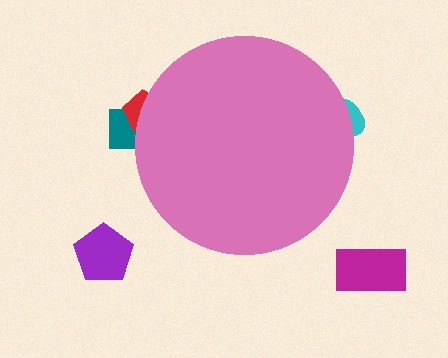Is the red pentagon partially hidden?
Yes, the red pentagon is partially hidden behind the pink circle.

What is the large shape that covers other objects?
A pink circle.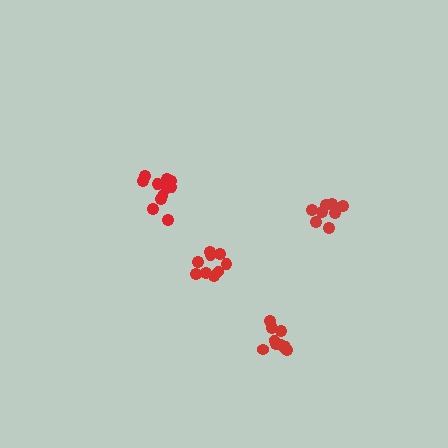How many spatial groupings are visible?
There are 4 spatial groupings.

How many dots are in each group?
Group 1: 11 dots, Group 2: 9 dots, Group 3: 10 dots, Group 4: 8 dots (38 total).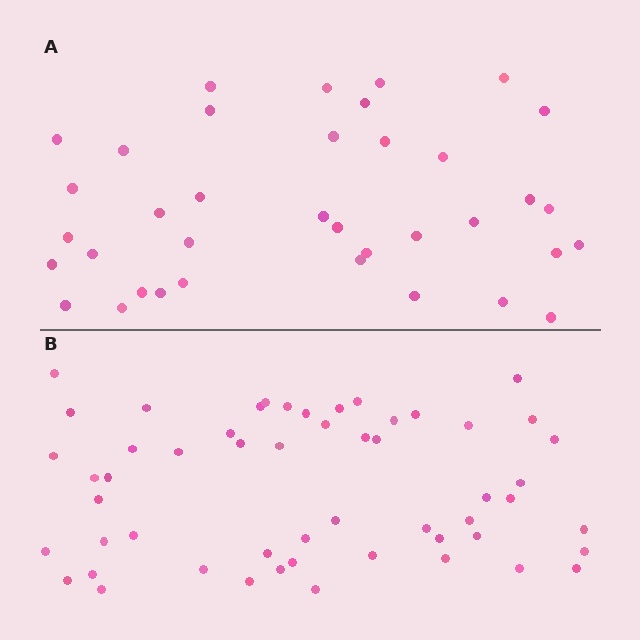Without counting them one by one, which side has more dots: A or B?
Region B (the bottom region) has more dots.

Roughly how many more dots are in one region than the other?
Region B has approximately 15 more dots than region A.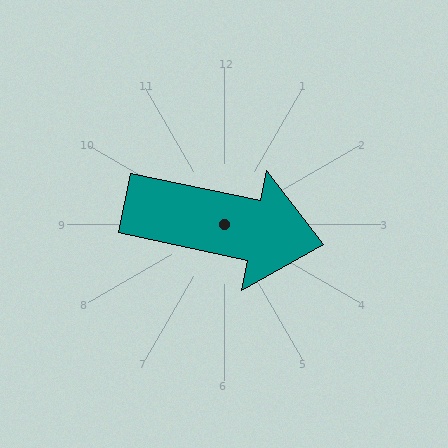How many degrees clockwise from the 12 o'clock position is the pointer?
Approximately 102 degrees.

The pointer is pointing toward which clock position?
Roughly 3 o'clock.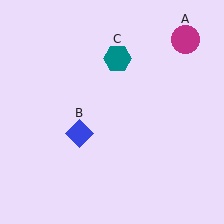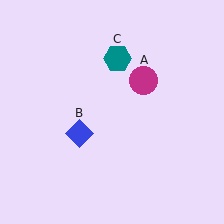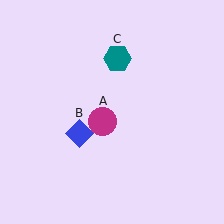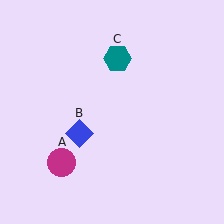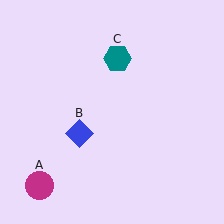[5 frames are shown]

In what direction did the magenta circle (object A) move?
The magenta circle (object A) moved down and to the left.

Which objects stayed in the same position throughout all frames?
Blue diamond (object B) and teal hexagon (object C) remained stationary.